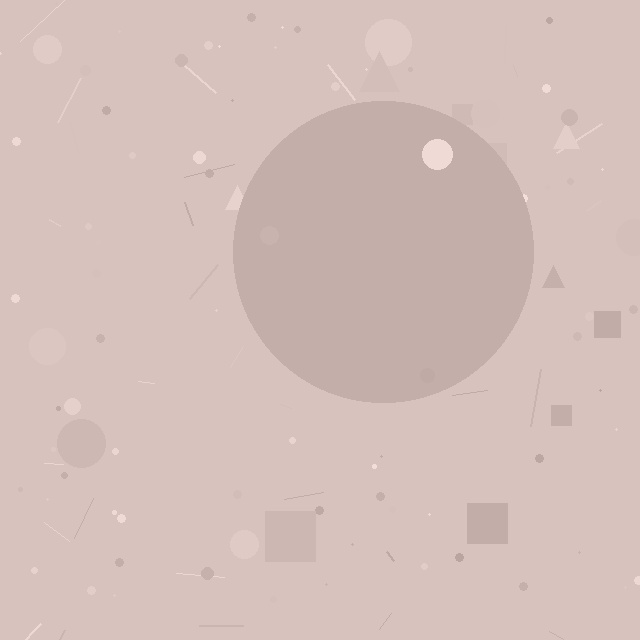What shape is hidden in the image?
A circle is hidden in the image.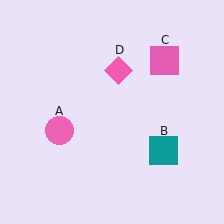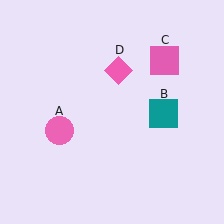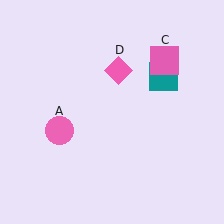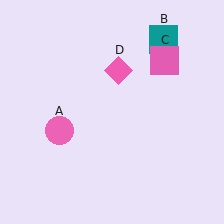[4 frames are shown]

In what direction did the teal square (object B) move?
The teal square (object B) moved up.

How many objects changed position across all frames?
1 object changed position: teal square (object B).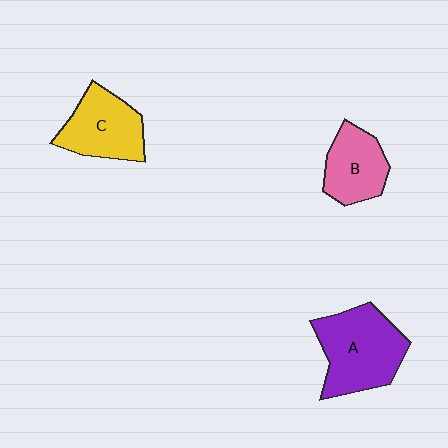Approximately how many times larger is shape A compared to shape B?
Approximately 1.6 times.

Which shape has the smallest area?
Shape B (pink).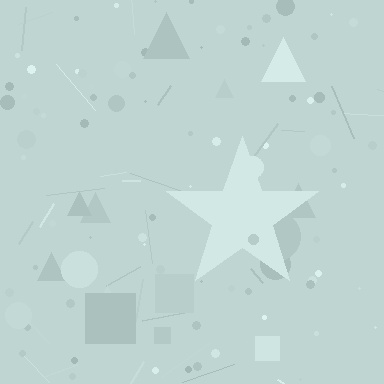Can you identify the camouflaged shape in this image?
The camouflaged shape is a star.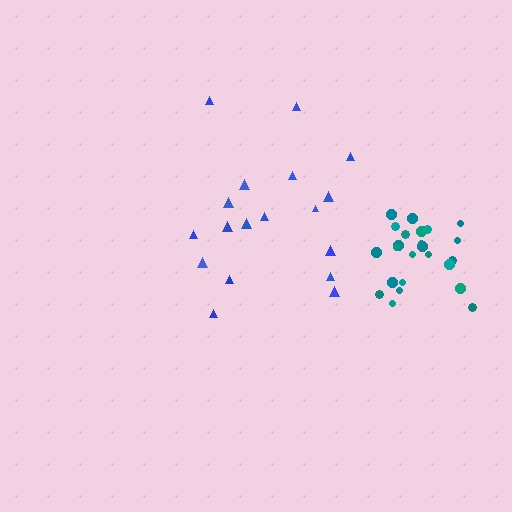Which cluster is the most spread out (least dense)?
Blue.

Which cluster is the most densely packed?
Teal.